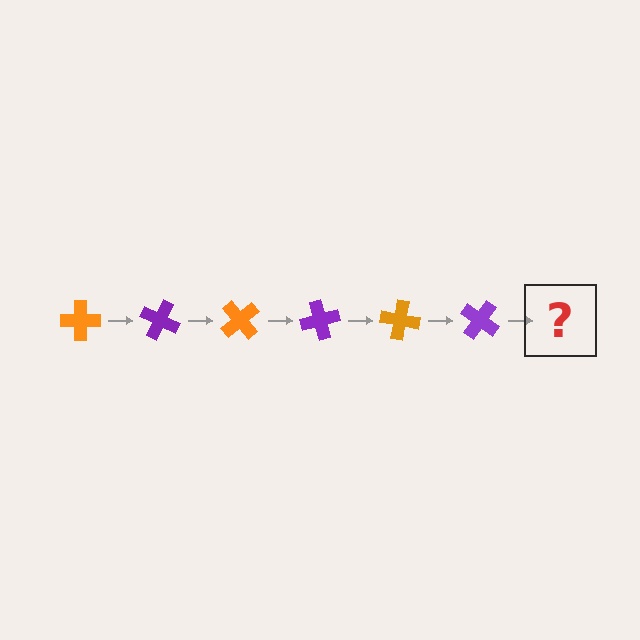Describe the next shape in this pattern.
It should be an orange cross, rotated 150 degrees from the start.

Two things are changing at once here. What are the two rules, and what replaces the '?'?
The two rules are that it rotates 25 degrees each step and the color cycles through orange and purple. The '?' should be an orange cross, rotated 150 degrees from the start.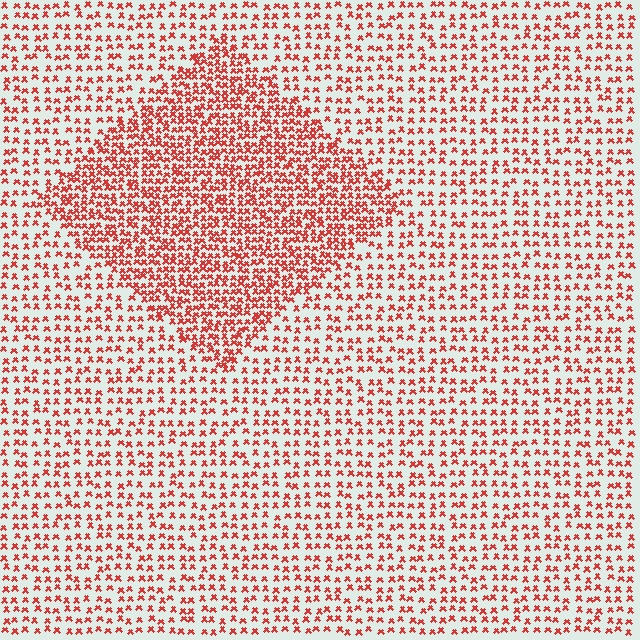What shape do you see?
I see a diamond.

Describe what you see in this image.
The image contains small red elements arranged at two different densities. A diamond-shaped region is visible where the elements are more densely packed than the surrounding area.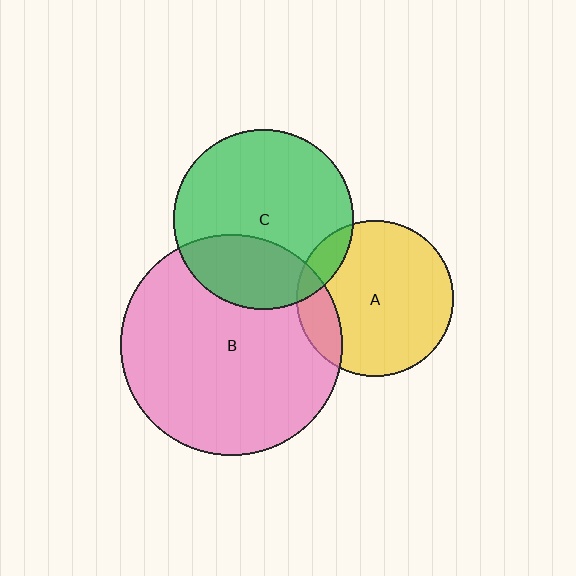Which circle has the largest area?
Circle B (pink).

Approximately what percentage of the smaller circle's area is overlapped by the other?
Approximately 15%.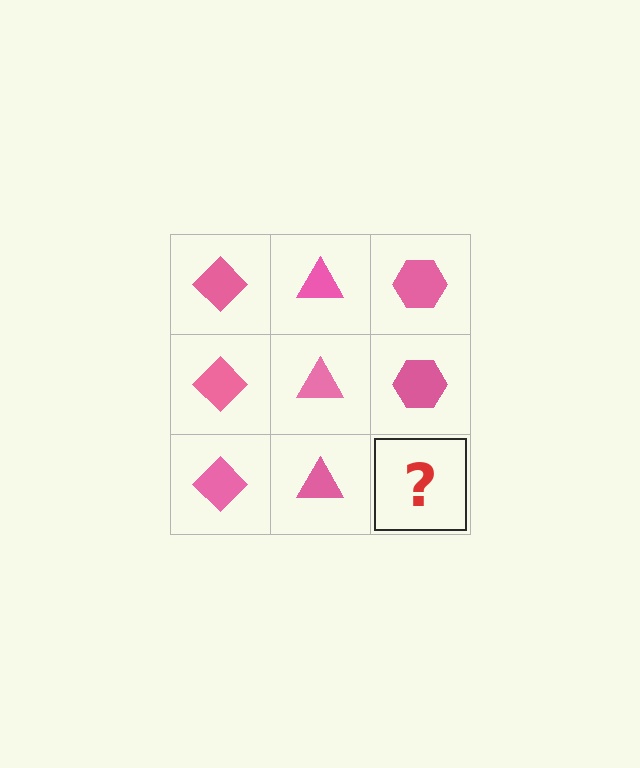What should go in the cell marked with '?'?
The missing cell should contain a pink hexagon.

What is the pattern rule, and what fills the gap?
The rule is that each column has a consistent shape. The gap should be filled with a pink hexagon.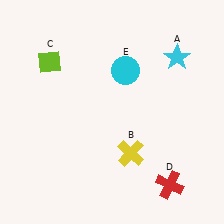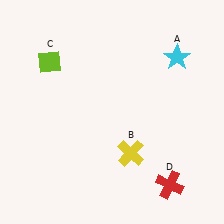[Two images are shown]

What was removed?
The cyan circle (E) was removed in Image 2.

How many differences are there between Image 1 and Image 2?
There is 1 difference between the two images.